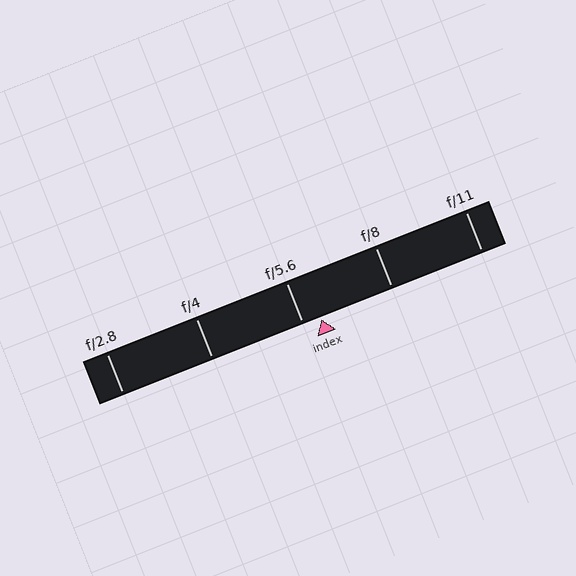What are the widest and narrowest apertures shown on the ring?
The widest aperture shown is f/2.8 and the narrowest is f/11.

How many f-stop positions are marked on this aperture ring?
There are 5 f-stop positions marked.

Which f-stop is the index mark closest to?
The index mark is closest to f/5.6.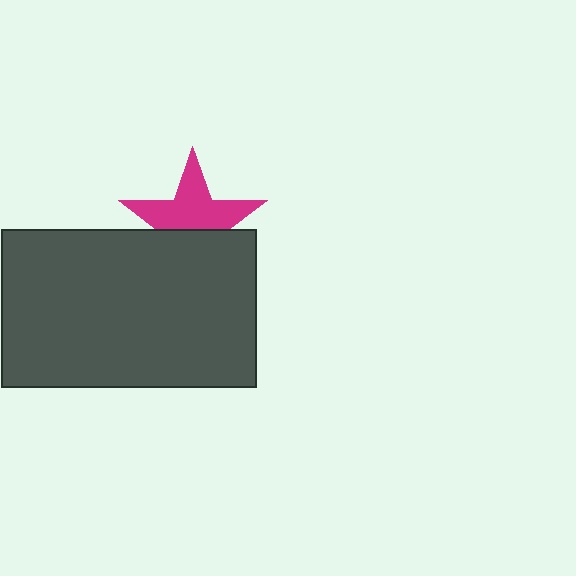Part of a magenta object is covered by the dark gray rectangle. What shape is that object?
It is a star.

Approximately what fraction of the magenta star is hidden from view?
Roughly 41% of the magenta star is hidden behind the dark gray rectangle.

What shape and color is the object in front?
The object in front is a dark gray rectangle.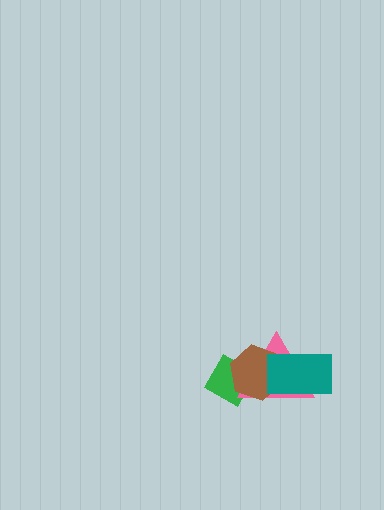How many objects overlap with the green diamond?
2 objects overlap with the green diamond.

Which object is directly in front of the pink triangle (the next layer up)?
The brown hexagon is directly in front of the pink triangle.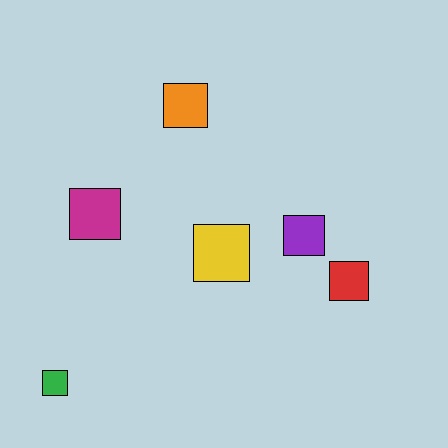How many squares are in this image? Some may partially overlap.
There are 6 squares.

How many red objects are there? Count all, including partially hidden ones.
There is 1 red object.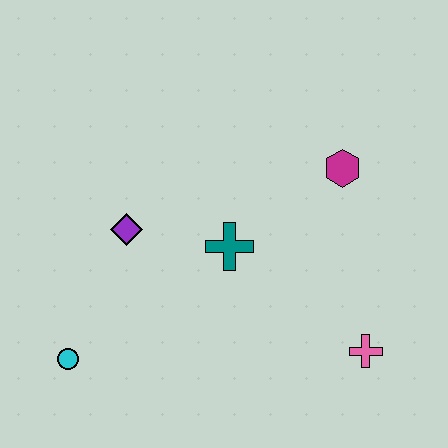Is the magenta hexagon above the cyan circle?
Yes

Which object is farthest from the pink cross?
The cyan circle is farthest from the pink cross.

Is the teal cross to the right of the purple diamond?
Yes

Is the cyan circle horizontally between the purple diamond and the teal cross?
No